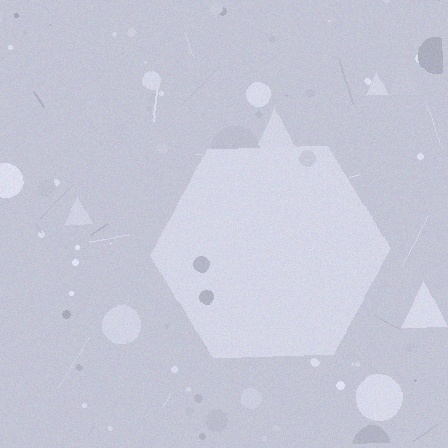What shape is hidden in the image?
A hexagon is hidden in the image.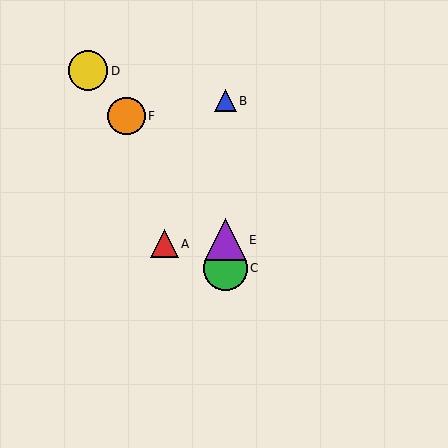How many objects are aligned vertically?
3 objects (B, C, E) are aligned vertically.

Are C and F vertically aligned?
No, C is at x≈225 and F is at x≈126.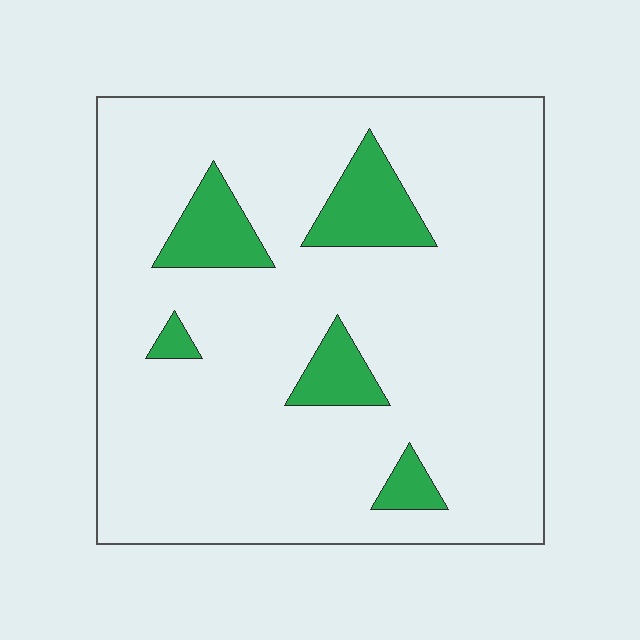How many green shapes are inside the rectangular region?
5.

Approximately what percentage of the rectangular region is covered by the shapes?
Approximately 10%.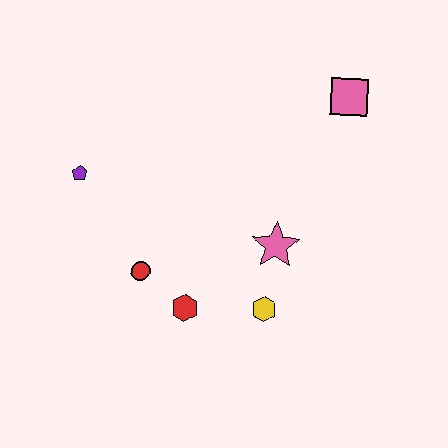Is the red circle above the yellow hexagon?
Yes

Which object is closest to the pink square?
The pink star is closest to the pink square.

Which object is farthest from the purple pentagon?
The pink square is farthest from the purple pentagon.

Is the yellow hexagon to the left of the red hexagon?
No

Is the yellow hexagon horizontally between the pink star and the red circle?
Yes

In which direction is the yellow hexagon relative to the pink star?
The yellow hexagon is below the pink star.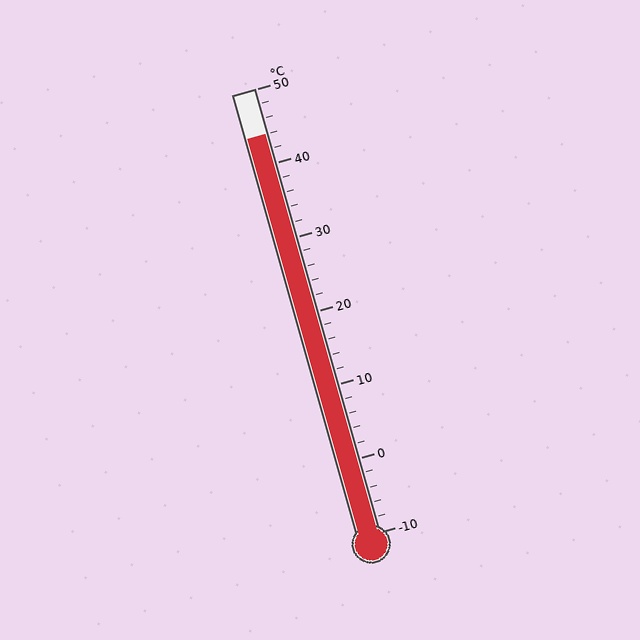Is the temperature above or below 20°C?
The temperature is above 20°C.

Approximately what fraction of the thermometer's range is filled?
The thermometer is filled to approximately 90% of its range.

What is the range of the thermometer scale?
The thermometer scale ranges from -10°C to 50°C.